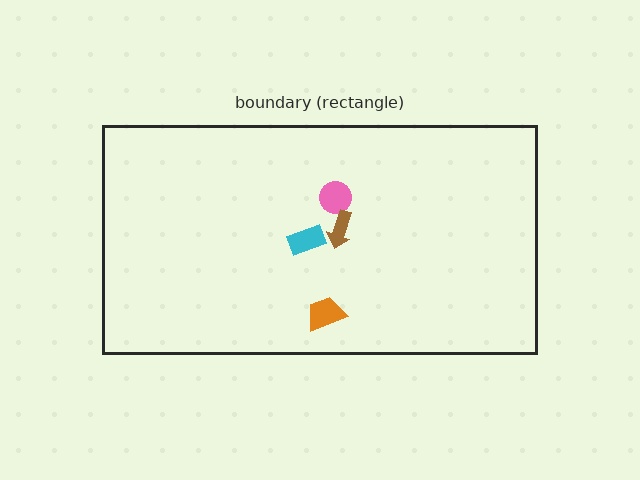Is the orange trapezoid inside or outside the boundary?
Inside.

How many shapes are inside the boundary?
4 inside, 0 outside.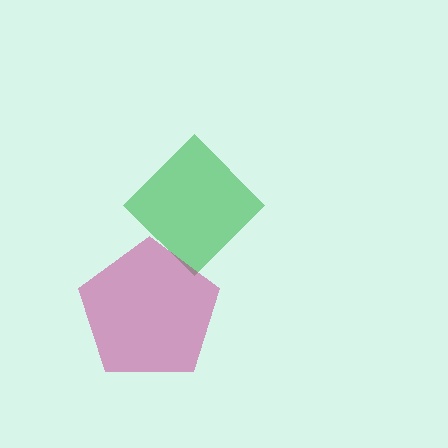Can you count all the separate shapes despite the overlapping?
Yes, there are 2 separate shapes.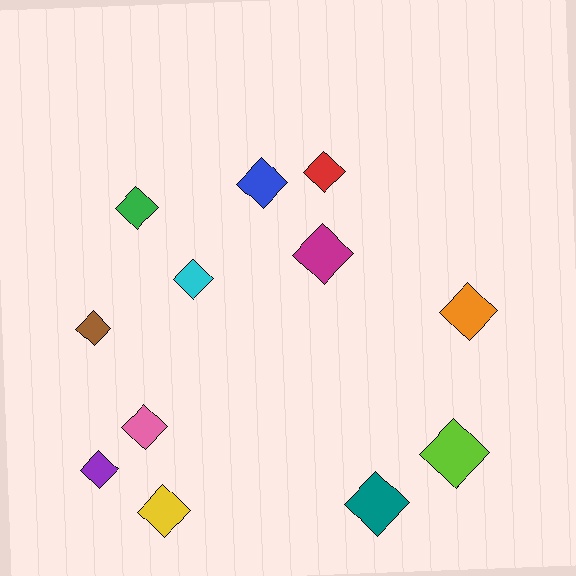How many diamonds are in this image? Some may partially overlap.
There are 12 diamonds.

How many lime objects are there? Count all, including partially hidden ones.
There is 1 lime object.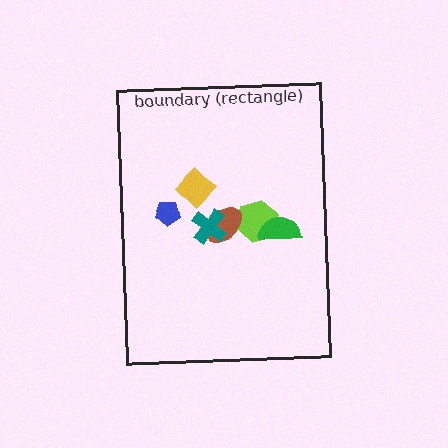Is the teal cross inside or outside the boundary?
Inside.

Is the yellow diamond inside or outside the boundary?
Inside.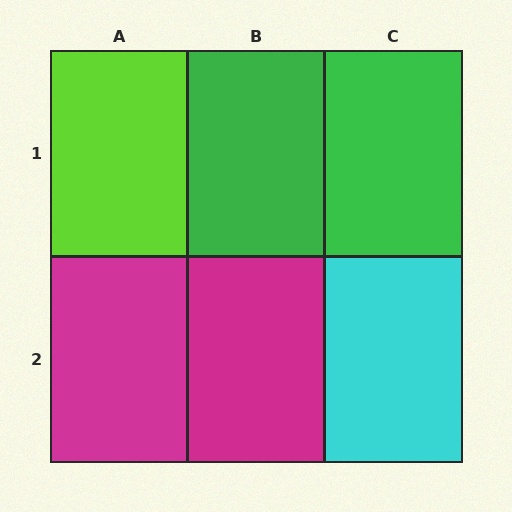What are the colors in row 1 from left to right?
Lime, green, green.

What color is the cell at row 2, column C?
Cyan.